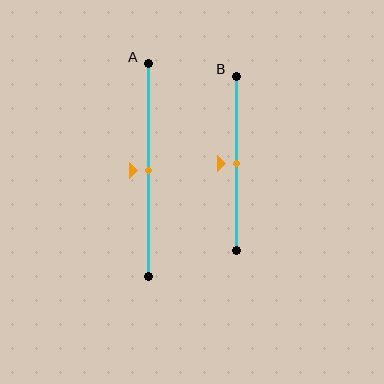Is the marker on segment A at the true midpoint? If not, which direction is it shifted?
Yes, the marker on segment A is at the true midpoint.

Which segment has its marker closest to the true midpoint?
Segment A has its marker closest to the true midpoint.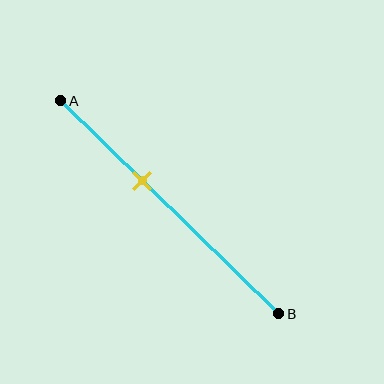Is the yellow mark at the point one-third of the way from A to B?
No, the mark is at about 40% from A, not at the 33% one-third point.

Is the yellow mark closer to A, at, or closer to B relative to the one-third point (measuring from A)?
The yellow mark is closer to point B than the one-third point of segment AB.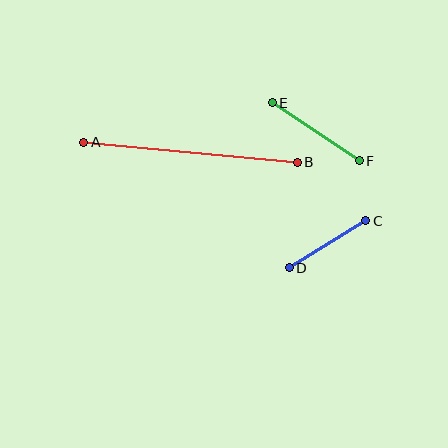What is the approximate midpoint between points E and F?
The midpoint is at approximately (316, 132) pixels.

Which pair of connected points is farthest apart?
Points A and B are farthest apart.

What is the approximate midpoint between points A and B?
The midpoint is at approximately (191, 152) pixels.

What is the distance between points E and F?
The distance is approximately 105 pixels.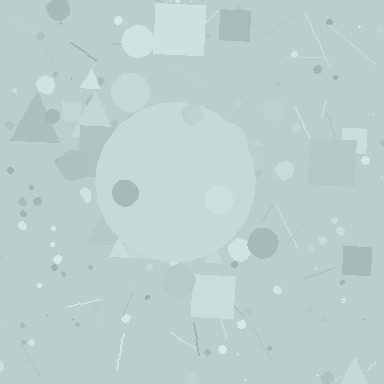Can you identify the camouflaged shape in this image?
The camouflaged shape is a circle.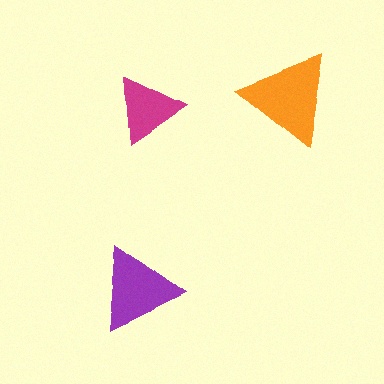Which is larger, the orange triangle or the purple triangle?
The orange one.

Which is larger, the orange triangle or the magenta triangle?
The orange one.